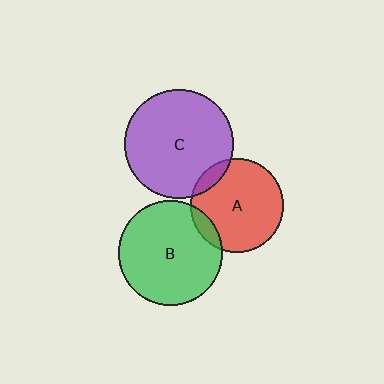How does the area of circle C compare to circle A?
Approximately 1.4 times.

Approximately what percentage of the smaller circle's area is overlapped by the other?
Approximately 10%.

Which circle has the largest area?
Circle C (purple).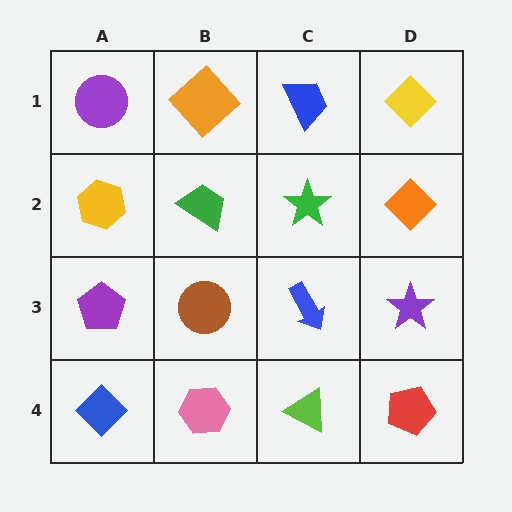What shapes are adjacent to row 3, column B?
A green trapezoid (row 2, column B), a pink hexagon (row 4, column B), a purple pentagon (row 3, column A), a blue arrow (row 3, column C).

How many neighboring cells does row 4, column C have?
3.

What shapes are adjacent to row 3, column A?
A yellow hexagon (row 2, column A), a blue diamond (row 4, column A), a brown circle (row 3, column B).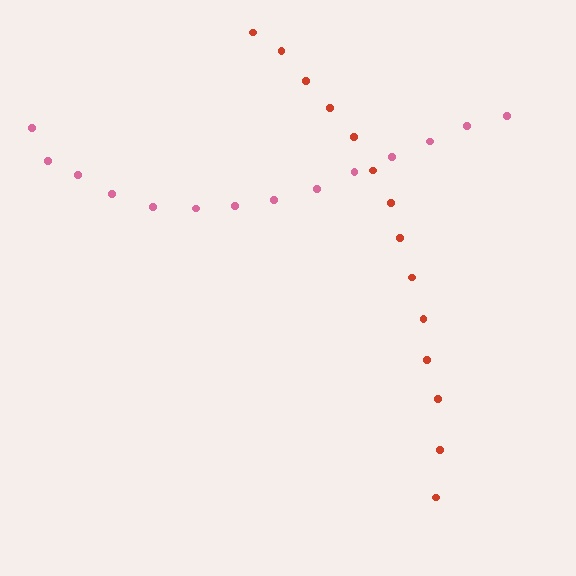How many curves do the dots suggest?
There are 2 distinct paths.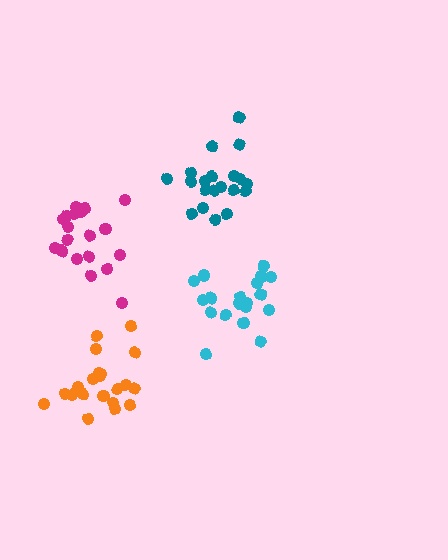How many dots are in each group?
Group 1: 21 dots, Group 2: 20 dots, Group 3: 19 dots, Group 4: 20 dots (80 total).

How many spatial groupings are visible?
There are 4 spatial groupings.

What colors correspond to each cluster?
The clusters are colored: orange, cyan, magenta, teal.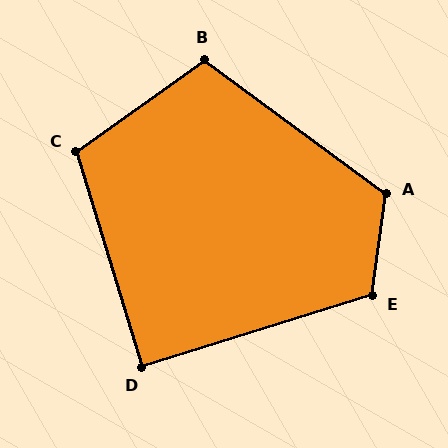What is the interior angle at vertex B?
Approximately 108 degrees (obtuse).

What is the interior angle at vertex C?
Approximately 108 degrees (obtuse).